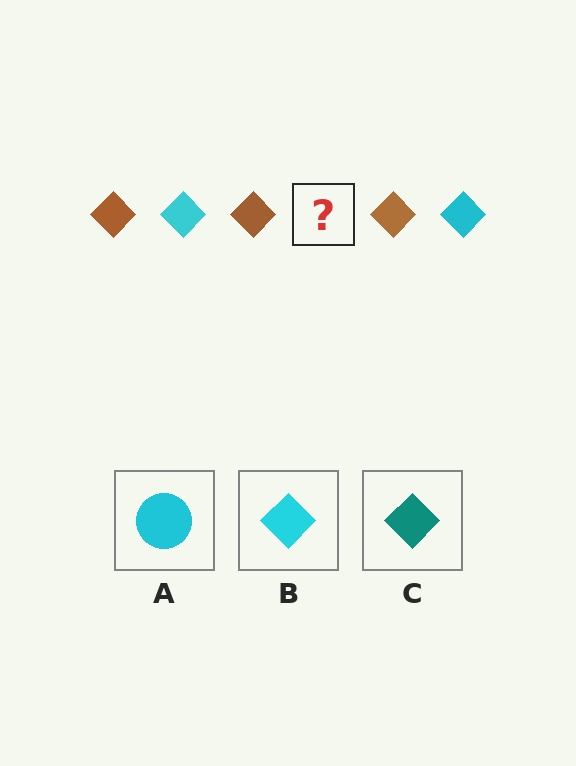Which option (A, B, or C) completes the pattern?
B.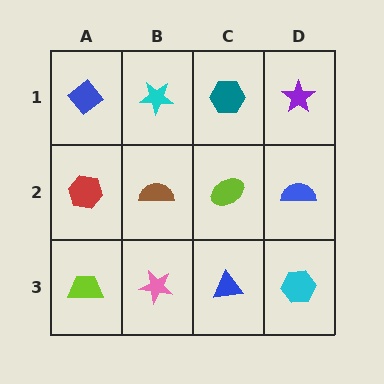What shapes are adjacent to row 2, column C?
A teal hexagon (row 1, column C), a blue triangle (row 3, column C), a brown semicircle (row 2, column B), a blue semicircle (row 2, column D).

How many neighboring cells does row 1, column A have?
2.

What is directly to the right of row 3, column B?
A blue triangle.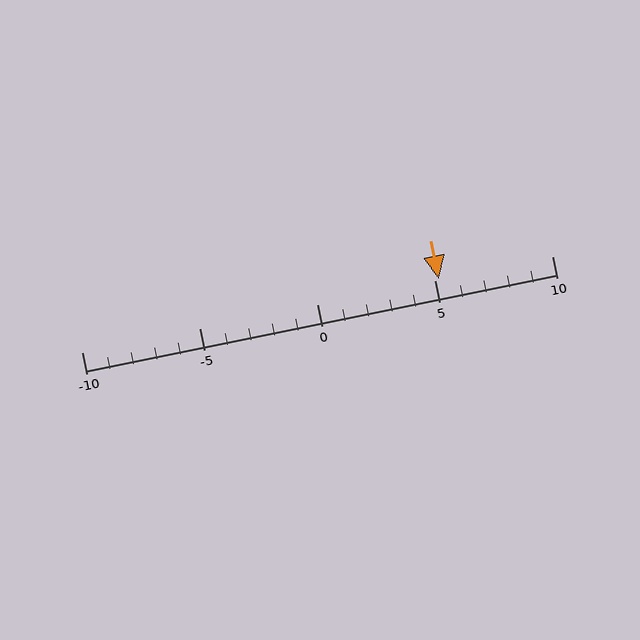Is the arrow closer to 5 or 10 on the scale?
The arrow is closer to 5.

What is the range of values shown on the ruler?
The ruler shows values from -10 to 10.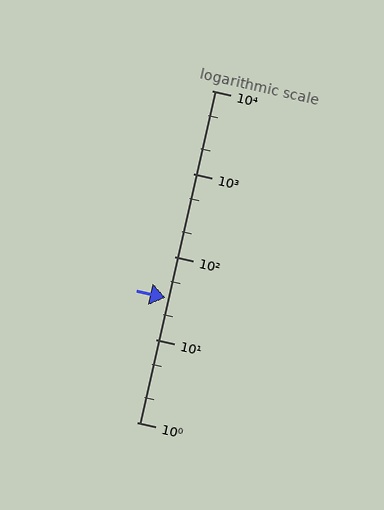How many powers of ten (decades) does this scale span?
The scale spans 4 decades, from 1 to 10000.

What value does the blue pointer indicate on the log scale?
The pointer indicates approximately 32.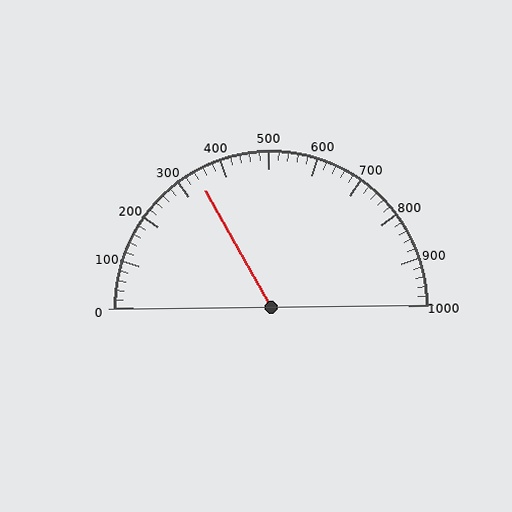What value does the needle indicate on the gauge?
The needle indicates approximately 340.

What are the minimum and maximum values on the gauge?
The gauge ranges from 0 to 1000.